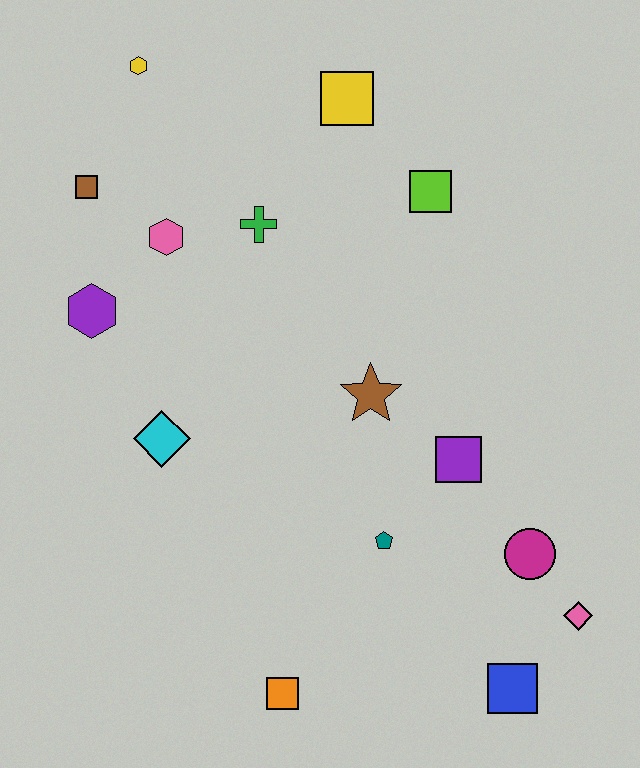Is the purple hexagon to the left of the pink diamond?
Yes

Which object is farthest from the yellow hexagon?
The blue square is farthest from the yellow hexagon.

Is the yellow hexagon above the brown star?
Yes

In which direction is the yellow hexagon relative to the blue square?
The yellow hexagon is above the blue square.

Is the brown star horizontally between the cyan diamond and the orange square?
No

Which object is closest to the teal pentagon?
The purple square is closest to the teal pentagon.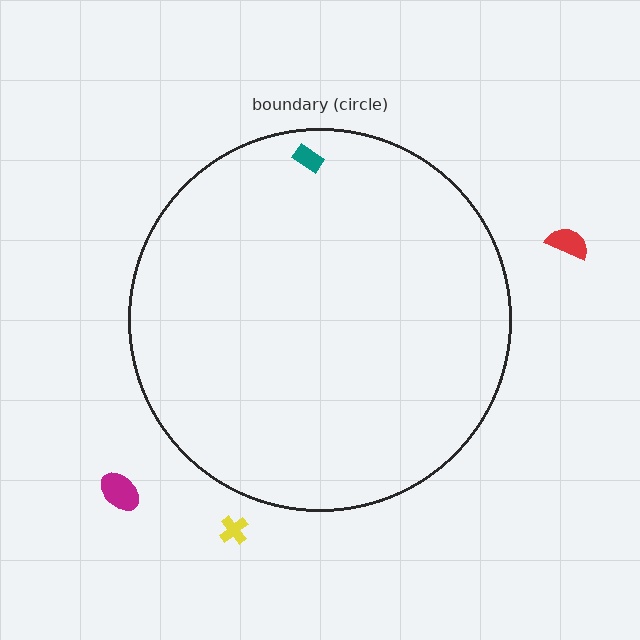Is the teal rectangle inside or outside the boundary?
Inside.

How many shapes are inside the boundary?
1 inside, 3 outside.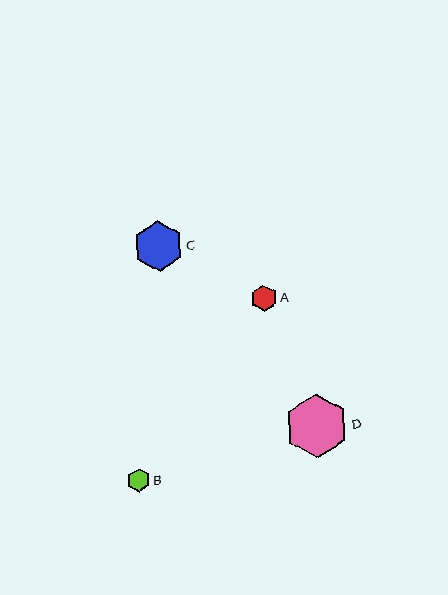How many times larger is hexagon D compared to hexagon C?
Hexagon D is approximately 1.3 times the size of hexagon C.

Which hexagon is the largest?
Hexagon D is the largest with a size of approximately 63 pixels.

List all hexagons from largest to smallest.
From largest to smallest: D, C, A, B.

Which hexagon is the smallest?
Hexagon B is the smallest with a size of approximately 23 pixels.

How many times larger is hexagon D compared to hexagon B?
Hexagon D is approximately 2.8 times the size of hexagon B.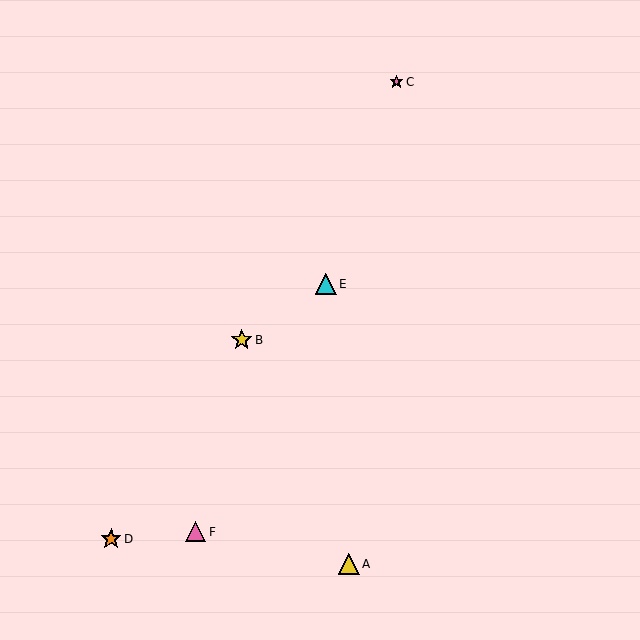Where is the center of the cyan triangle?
The center of the cyan triangle is at (326, 284).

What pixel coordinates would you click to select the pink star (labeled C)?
Click at (396, 82) to select the pink star C.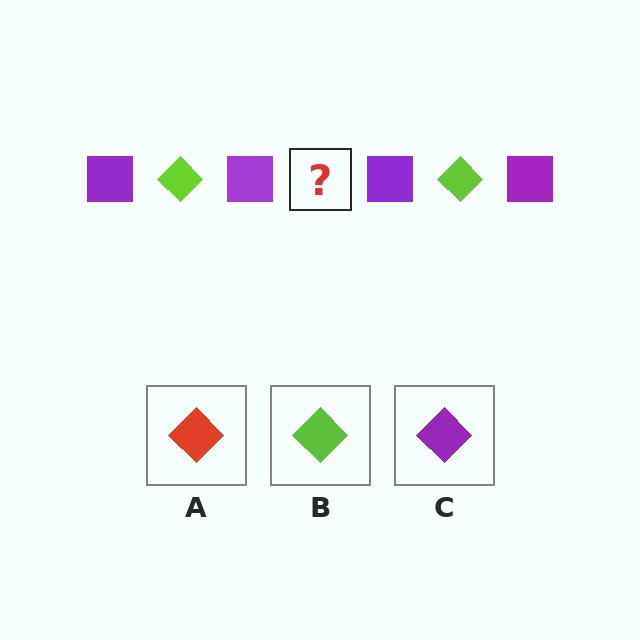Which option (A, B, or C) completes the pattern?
B.